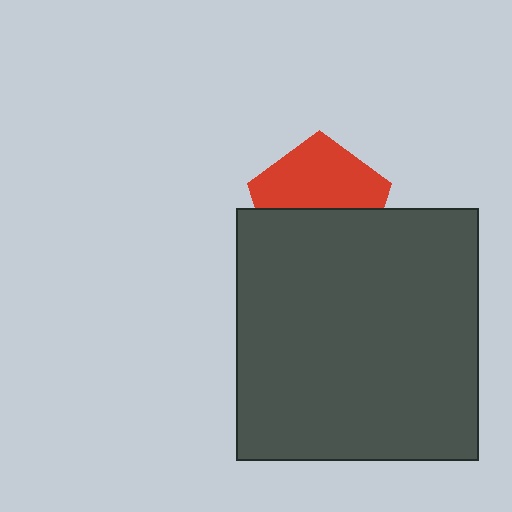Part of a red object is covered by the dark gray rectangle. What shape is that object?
It is a pentagon.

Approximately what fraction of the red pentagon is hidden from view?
Roughly 49% of the red pentagon is hidden behind the dark gray rectangle.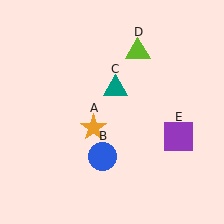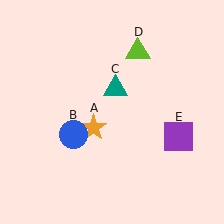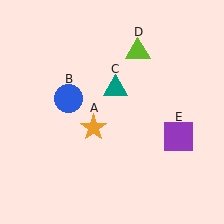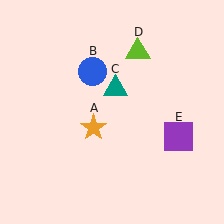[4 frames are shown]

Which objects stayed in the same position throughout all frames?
Orange star (object A) and teal triangle (object C) and lime triangle (object D) and purple square (object E) remained stationary.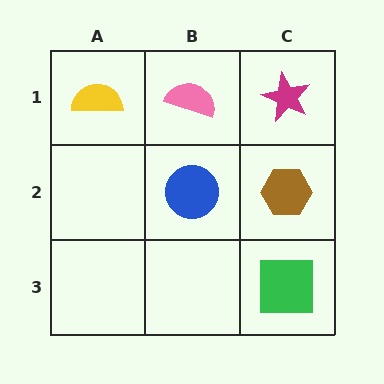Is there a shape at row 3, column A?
No, that cell is empty.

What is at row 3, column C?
A green square.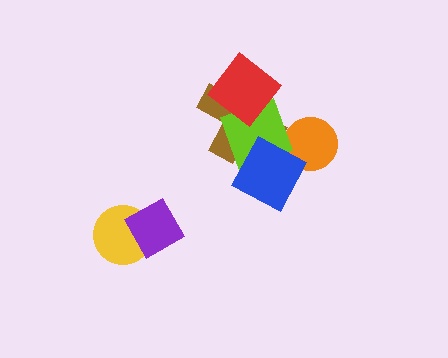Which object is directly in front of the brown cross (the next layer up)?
The lime square is directly in front of the brown cross.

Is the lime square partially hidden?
Yes, it is partially covered by another shape.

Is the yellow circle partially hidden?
Yes, it is partially covered by another shape.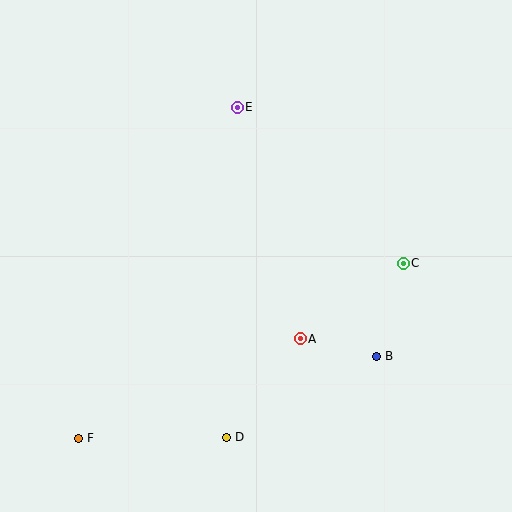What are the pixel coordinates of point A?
Point A is at (300, 339).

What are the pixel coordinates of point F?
Point F is at (79, 438).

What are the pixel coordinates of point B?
Point B is at (377, 356).